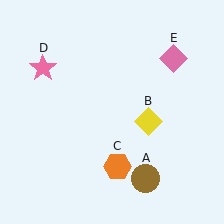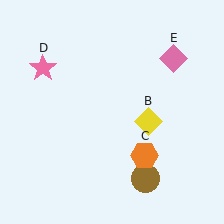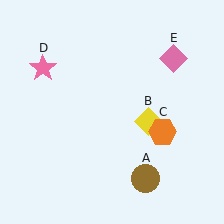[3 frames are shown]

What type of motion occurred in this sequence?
The orange hexagon (object C) rotated counterclockwise around the center of the scene.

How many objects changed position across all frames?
1 object changed position: orange hexagon (object C).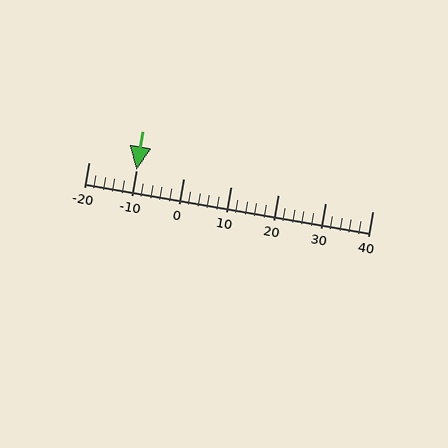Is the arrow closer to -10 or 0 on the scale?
The arrow is closer to -10.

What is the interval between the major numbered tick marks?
The major tick marks are spaced 10 units apart.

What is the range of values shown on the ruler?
The ruler shows values from -20 to 40.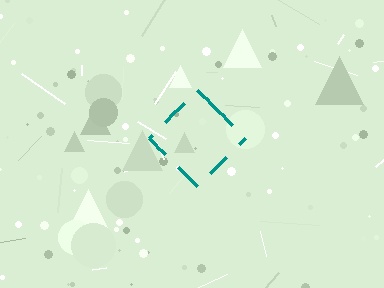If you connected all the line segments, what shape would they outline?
They would outline a diamond.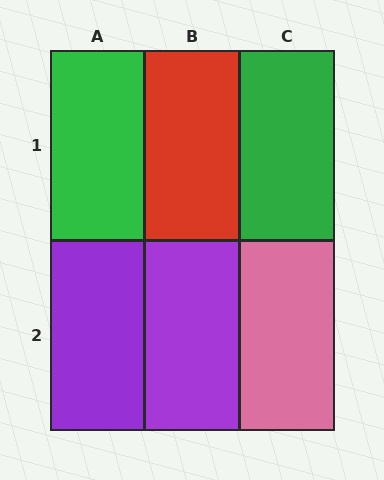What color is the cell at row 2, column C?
Pink.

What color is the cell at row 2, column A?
Purple.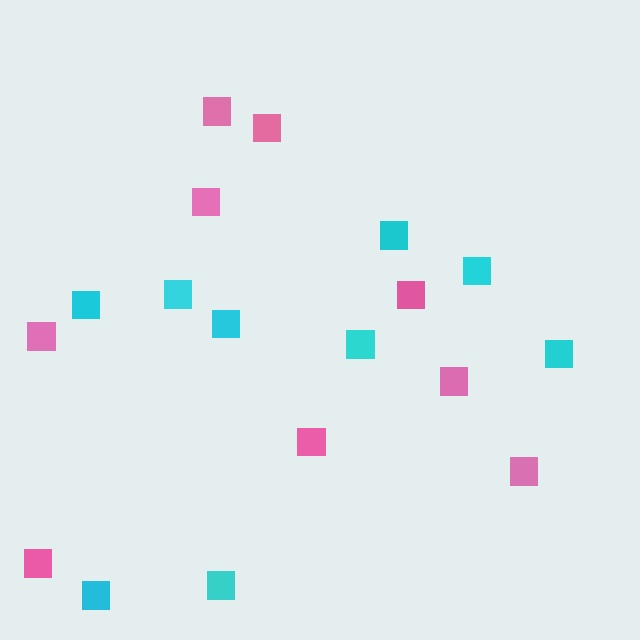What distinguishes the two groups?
There are 2 groups: one group of pink squares (9) and one group of cyan squares (9).